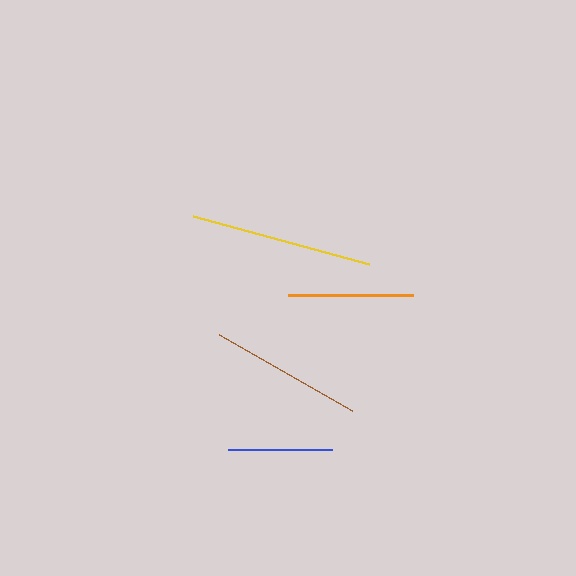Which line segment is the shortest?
The blue line is the shortest at approximately 104 pixels.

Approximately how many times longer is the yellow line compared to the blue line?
The yellow line is approximately 1.8 times the length of the blue line.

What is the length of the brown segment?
The brown segment is approximately 153 pixels long.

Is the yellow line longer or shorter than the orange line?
The yellow line is longer than the orange line.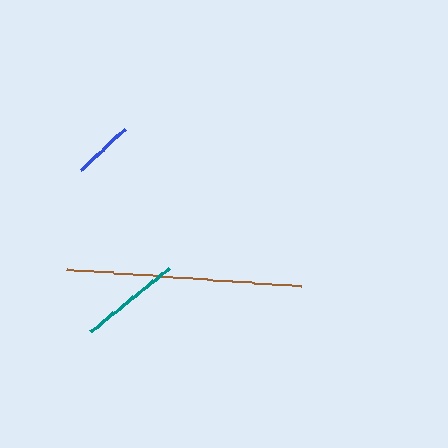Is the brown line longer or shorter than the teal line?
The brown line is longer than the teal line.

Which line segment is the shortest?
The blue line is the shortest at approximately 60 pixels.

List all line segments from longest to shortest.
From longest to shortest: brown, teal, blue.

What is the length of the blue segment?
The blue segment is approximately 60 pixels long.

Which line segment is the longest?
The brown line is the longest at approximately 235 pixels.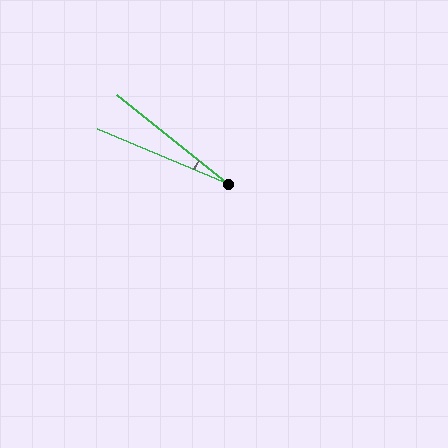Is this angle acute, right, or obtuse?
It is acute.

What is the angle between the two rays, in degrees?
Approximately 16 degrees.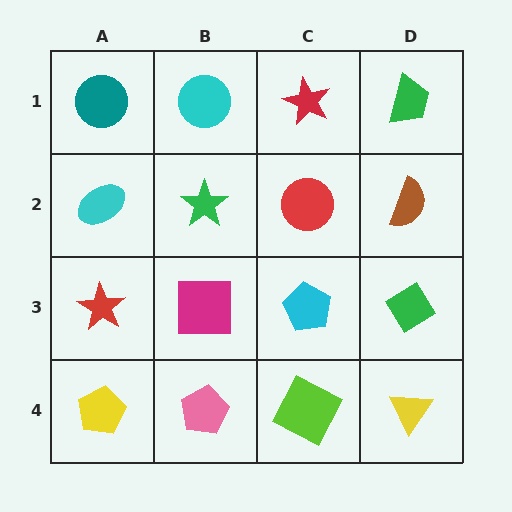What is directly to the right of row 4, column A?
A pink pentagon.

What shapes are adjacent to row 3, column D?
A brown semicircle (row 2, column D), a yellow triangle (row 4, column D), a cyan pentagon (row 3, column C).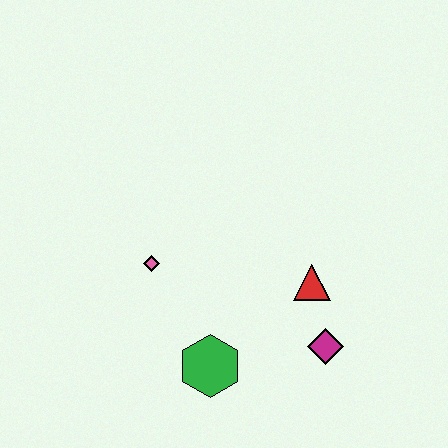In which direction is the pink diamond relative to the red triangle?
The pink diamond is to the left of the red triangle.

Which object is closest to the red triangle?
The magenta diamond is closest to the red triangle.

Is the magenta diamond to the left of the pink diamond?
No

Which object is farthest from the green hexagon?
The red triangle is farthest from the green hexagon.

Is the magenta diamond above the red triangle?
No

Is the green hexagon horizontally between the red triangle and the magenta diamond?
No